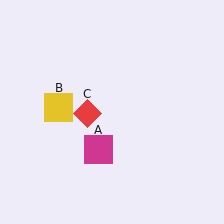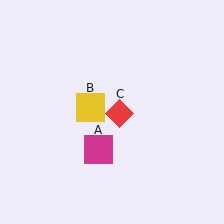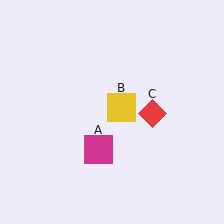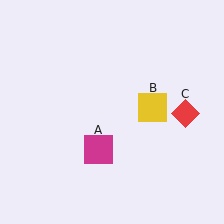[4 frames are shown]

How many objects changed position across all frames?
2 objects changed position: yellow square (object B), red diamond (object C).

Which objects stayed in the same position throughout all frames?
Magenta square (object A) remained stationary.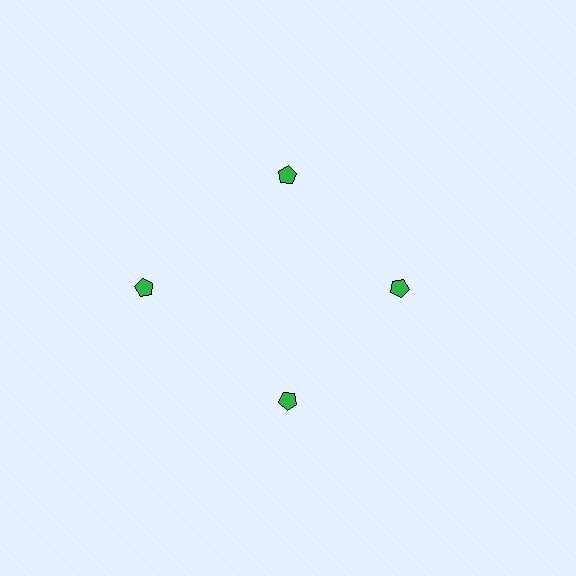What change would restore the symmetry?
The symmetry would be restored by moving it inward, back onto the ring so that all 4 pentagons sit at equal angles and equal distance from the center.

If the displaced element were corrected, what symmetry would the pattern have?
It would have 4-fold rotational symmetry — the pattern would map onto itself every 90 degrees.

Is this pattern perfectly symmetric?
No. The 4 green pentagons are arranged in a ring, but one element near the 9 o'clock position is pushed outward from the center, breaking the 4-fold rotational symmetry.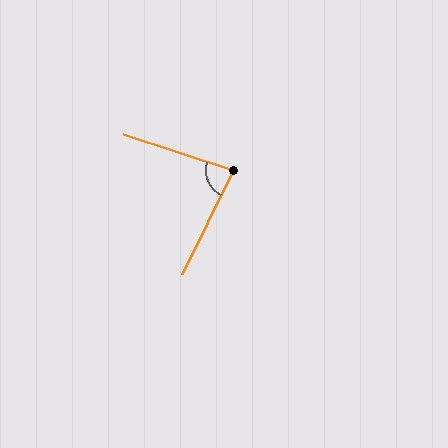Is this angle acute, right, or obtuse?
It is acute.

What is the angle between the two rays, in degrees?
Approximately 82 degrees.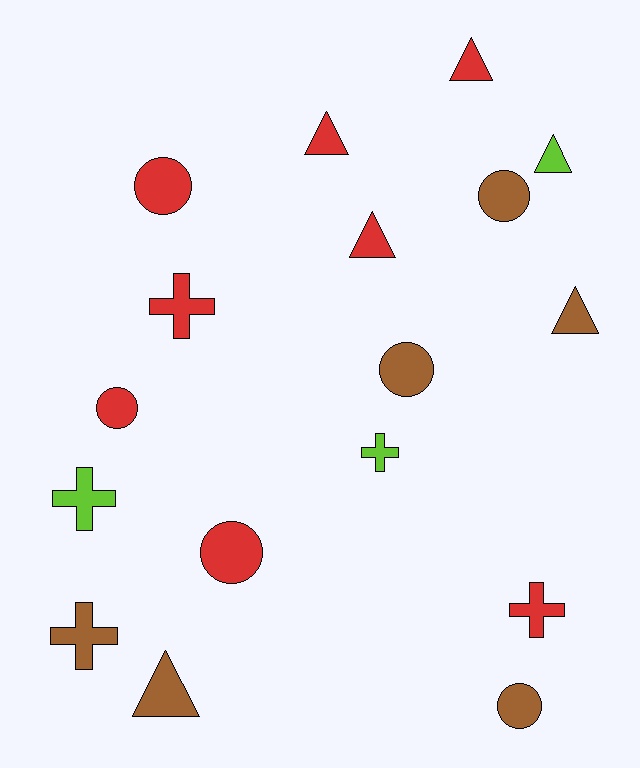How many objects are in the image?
There are 17 objects.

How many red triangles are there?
There are 3 red triangles.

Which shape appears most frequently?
Triangle, with 6 objects.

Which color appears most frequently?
Red, with 8 objects.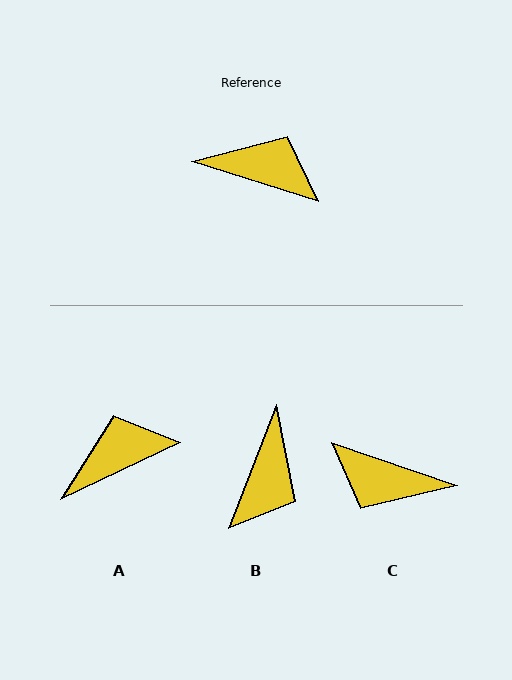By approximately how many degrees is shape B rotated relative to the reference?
Approximately 94 degrees clockwise.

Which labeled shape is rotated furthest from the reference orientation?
C, about 179 degrees away.